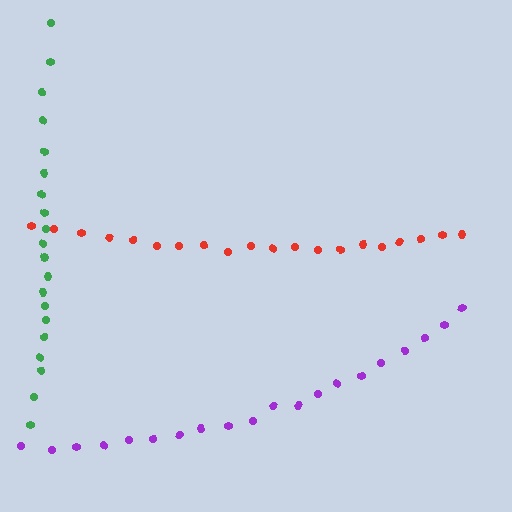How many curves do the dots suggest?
There are 3 distinct paths.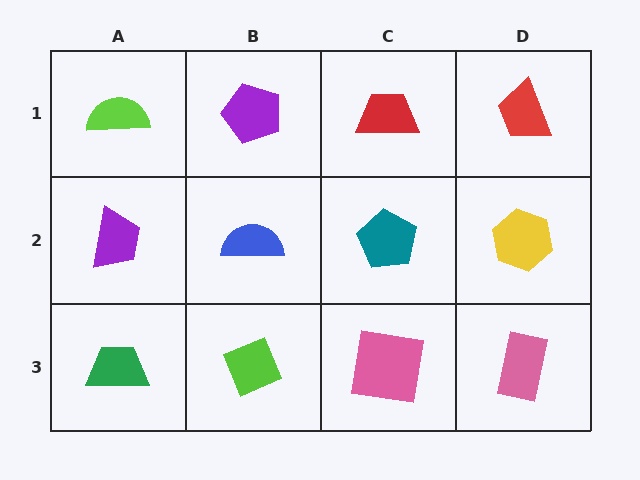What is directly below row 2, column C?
A pink square.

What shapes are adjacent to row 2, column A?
A lime semicircle (row 1, column A), a green trapezoid (row 3, column A), a blue semicircle (row 2, column B).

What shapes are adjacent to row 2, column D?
A red trapezoid (row 1, column D), a pink rectangle (row 3, column D), a teal pentagon (row 2, column C).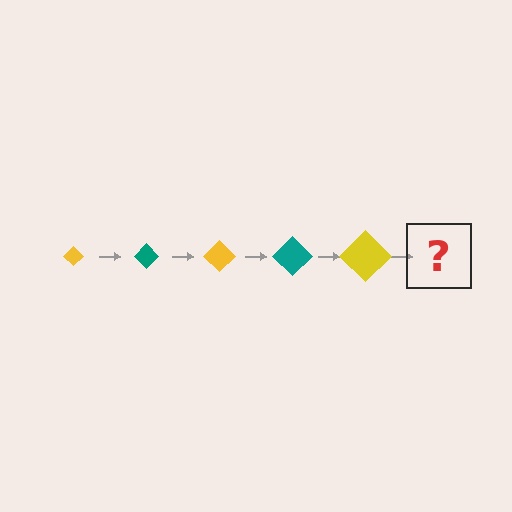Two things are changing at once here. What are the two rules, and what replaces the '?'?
The two rules are that the diamond grows larger each step and the color cycles through yellow and teal. The '?' should be a teal diamond, larger than the previous one.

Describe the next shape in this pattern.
It should be a teal diamond, larger than the previous one.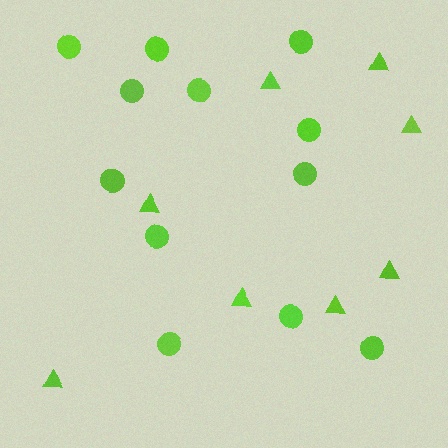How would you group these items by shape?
There are 2 groups: one group of circles (12) and one group of triangles (8).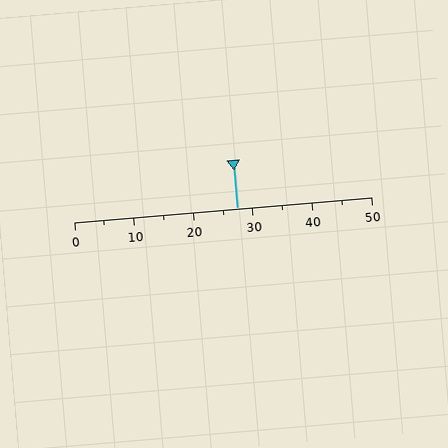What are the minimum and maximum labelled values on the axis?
The axis runs from 0 to 50.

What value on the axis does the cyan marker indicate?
The marker indicates approximately 27.5.